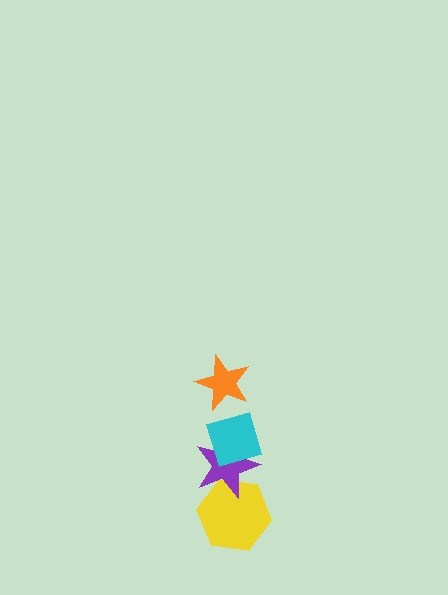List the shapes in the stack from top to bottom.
From top to bottom: the orange star, the cyan diamond, the purple star, the yellow hexagon.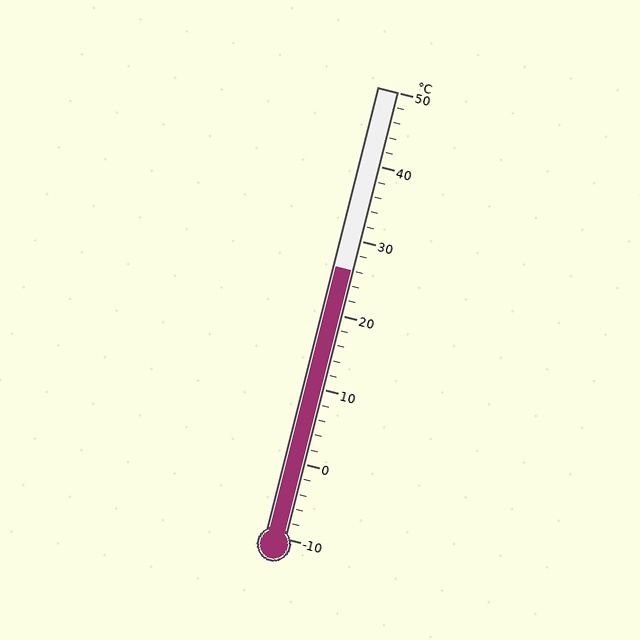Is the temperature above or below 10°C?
The temperature is above 10°C.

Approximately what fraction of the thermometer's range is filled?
The thermometer is filled to approximately 60% of its range.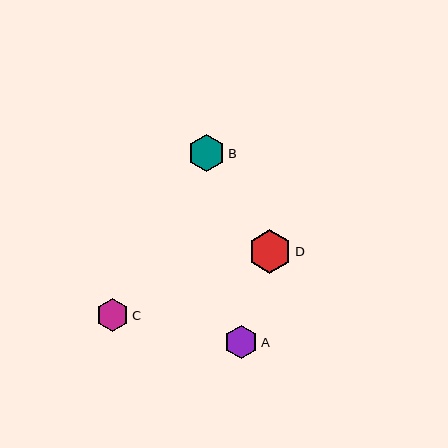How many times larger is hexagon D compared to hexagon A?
Hexagon D is approximately 1.3 times the size of hexagon A.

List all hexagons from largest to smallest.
From largest to smallest: D, B, A, C.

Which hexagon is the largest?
Hexagon D is the largest with a size of approximately 43 pixels.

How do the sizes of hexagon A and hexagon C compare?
Hexagon A and hexagon C are approximately the same size.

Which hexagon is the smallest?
Hexagon C is the smallest with a size of approximately 33 pixels.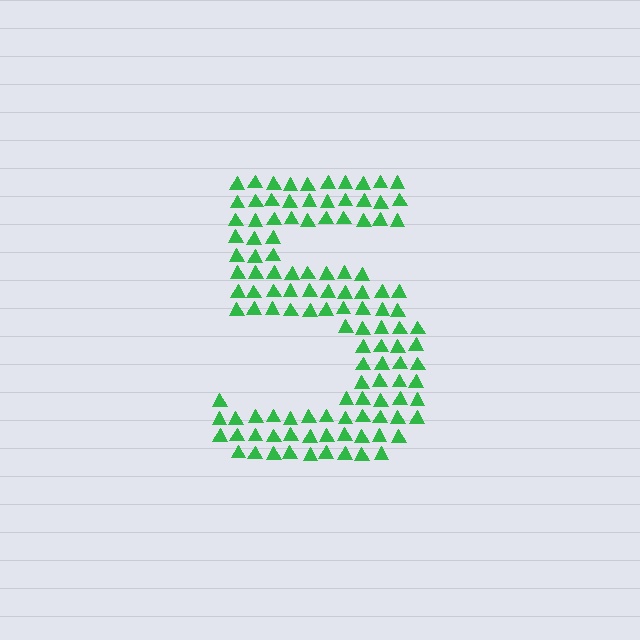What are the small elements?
The small elements are triangles.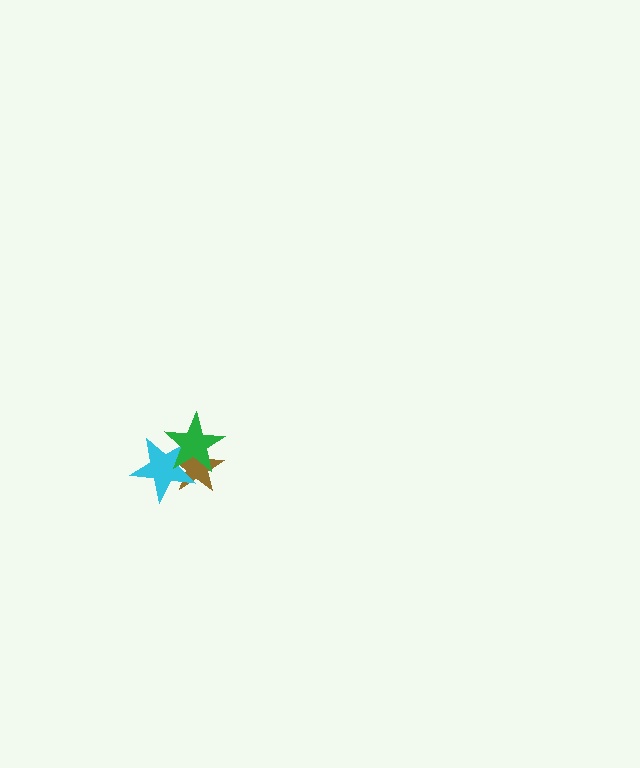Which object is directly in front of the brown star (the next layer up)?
The cyan star is directly in front of the brown star.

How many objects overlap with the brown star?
2 objects overlap with the brown star.